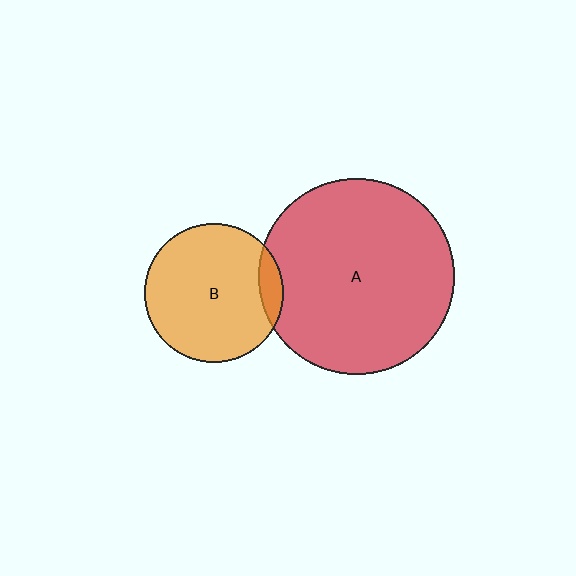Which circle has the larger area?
Circle A (red).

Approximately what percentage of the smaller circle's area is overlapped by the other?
Approximately 10%.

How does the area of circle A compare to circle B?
Approximately 2.0 times.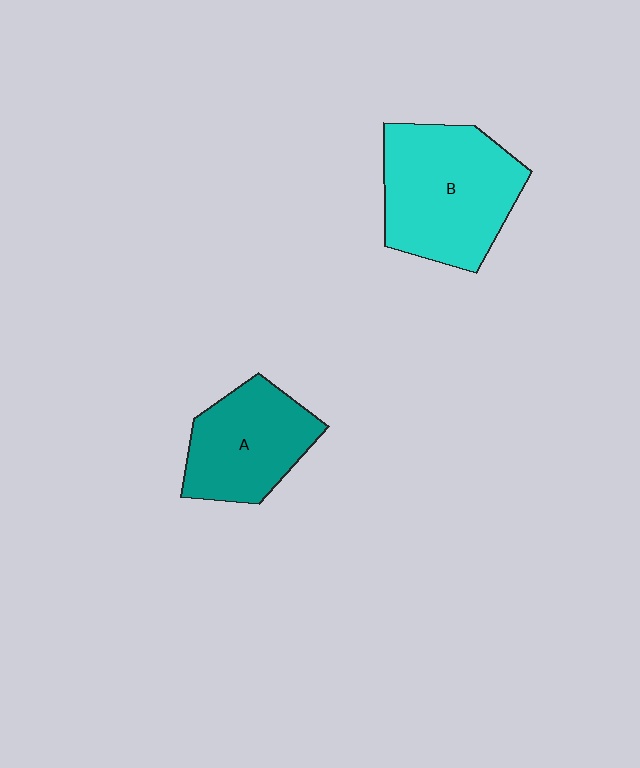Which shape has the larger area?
Shape B (cyan).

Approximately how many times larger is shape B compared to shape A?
Approximately 1.4 times.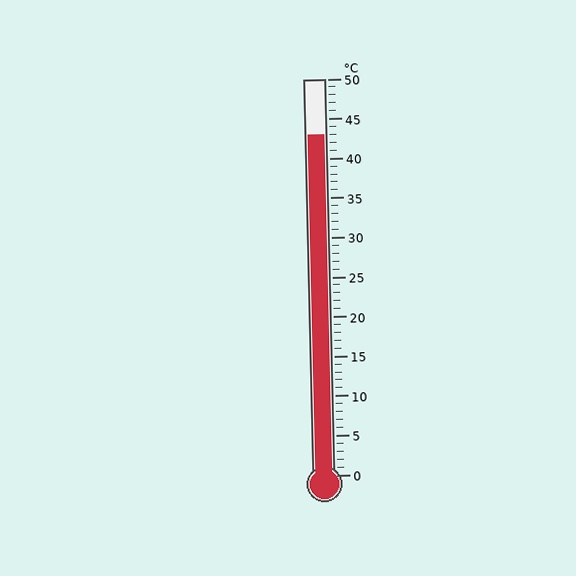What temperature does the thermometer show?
The thermometer shows approximately 43°C.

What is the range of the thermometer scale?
The thermometer scale ranges from 0°C to 50°C.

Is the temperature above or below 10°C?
The temperature is above 10°C.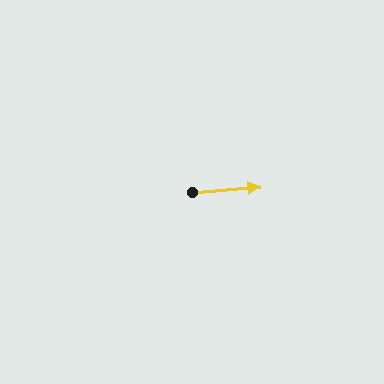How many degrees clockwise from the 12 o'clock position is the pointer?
Approximately 86 degrees.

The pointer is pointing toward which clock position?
Roughly 3 o'clock.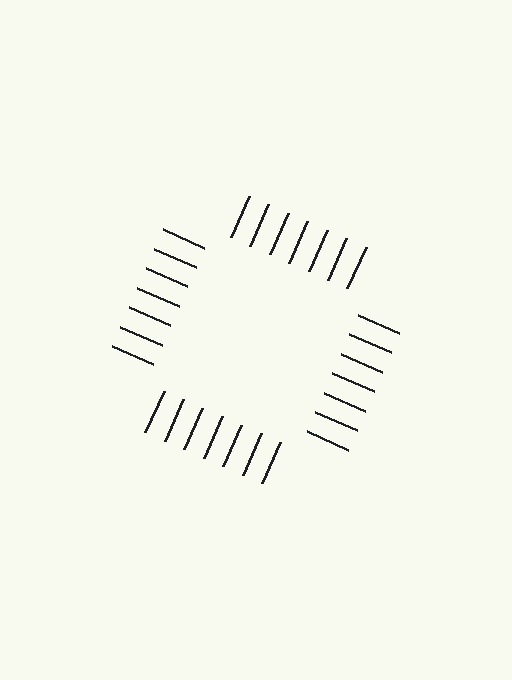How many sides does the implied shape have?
4 sides — the line-ends trace a square.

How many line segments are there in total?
28 — 7 along each of the 4 edges.